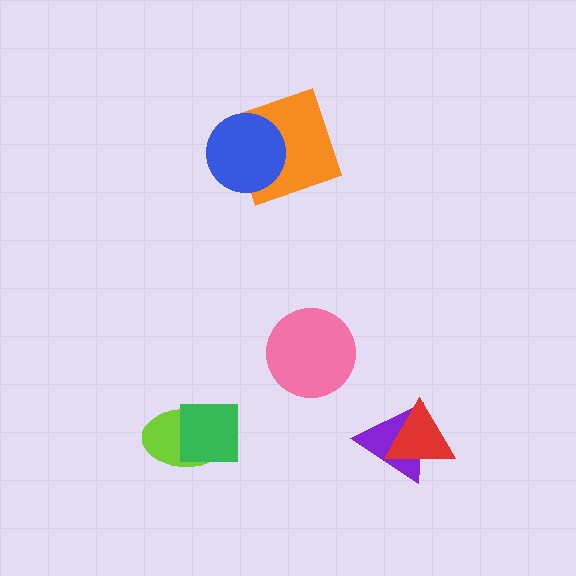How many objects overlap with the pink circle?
0 objects overlap with the pink circle.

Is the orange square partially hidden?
Yes, it is partially covered by another shape.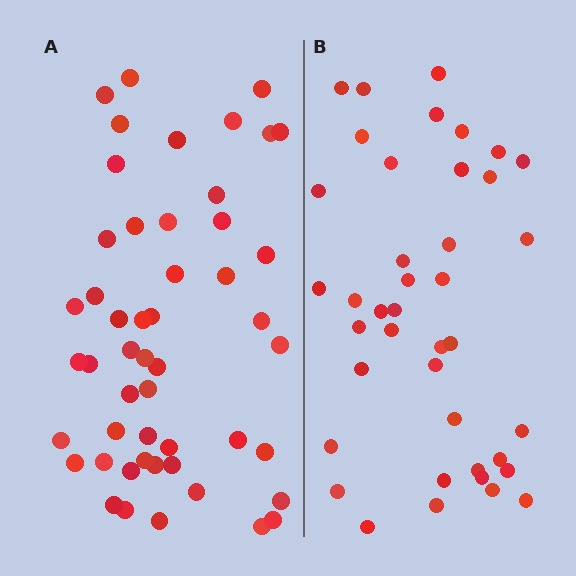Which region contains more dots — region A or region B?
Region A (the left region) has more dots.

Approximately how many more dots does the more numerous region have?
Region A has roughly 10 or so more dots than region B.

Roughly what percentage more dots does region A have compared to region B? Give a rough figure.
About 25% more.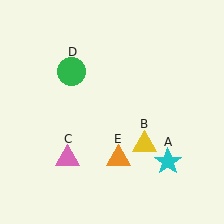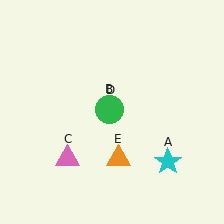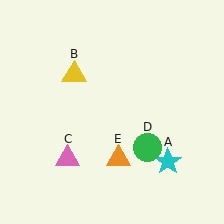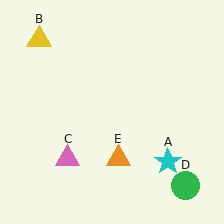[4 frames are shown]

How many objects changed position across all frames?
2 objects changed position: yellow triangle (object B), green circle (object D).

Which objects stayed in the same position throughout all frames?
Cyan star (object A) and pink triangle (object C) and orange triangle (object E) remained stationary.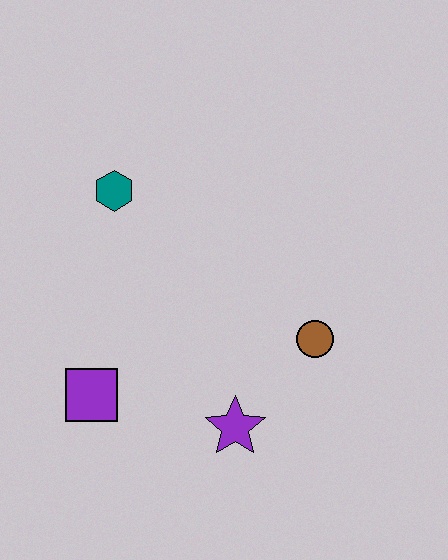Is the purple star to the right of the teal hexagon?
Yes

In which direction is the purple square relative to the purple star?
The purple square is to the left of the purple star.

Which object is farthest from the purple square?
The brown circle is farthest from the purple square.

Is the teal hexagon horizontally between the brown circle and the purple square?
Yes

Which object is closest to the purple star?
The brown circle is closest to the purple star.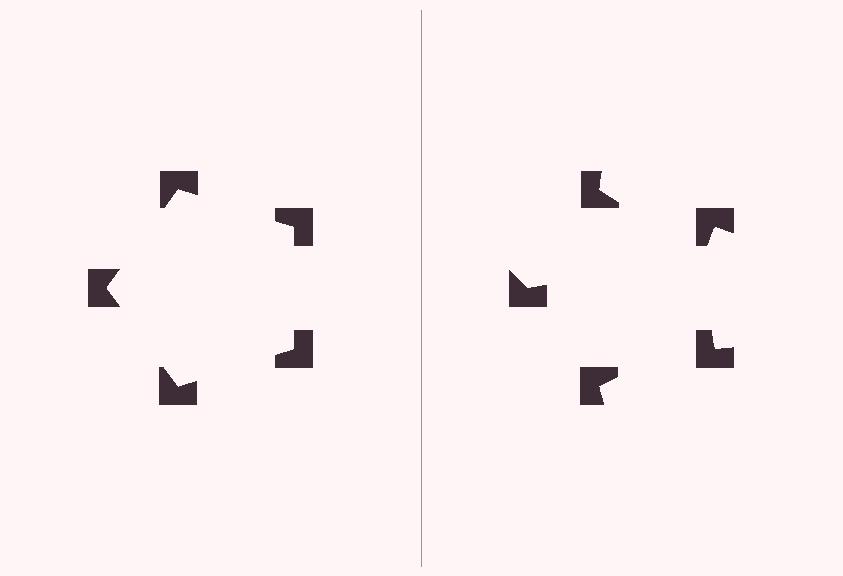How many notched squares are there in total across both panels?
10 — 5 on each side.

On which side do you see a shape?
An illusory pentagon appears on the left side. On the right side the wedge cuts are rotated, so no coherent shape forms.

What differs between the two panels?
The notched squares are positioned identically on both sides; only the wedge orientations differ. On the left they align to a pentagon; on the right they are misaligned.